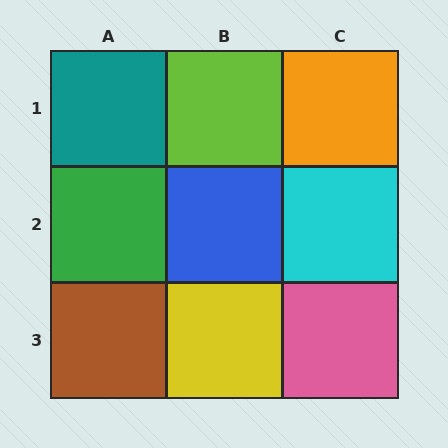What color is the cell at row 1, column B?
Lime.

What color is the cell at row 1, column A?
Teal.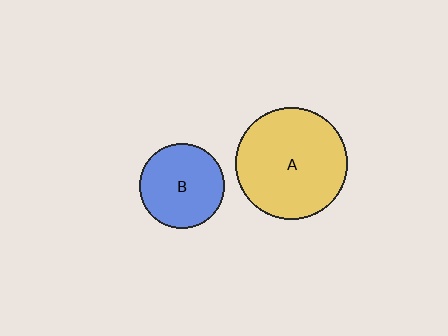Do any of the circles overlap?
No, none of the circles overlap.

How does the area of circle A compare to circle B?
Approximately 1.7 times.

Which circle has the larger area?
Circle A (yellow).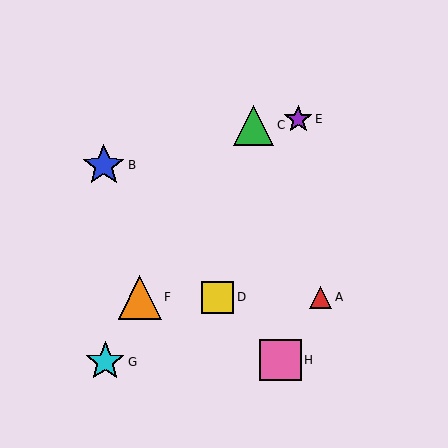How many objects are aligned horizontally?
3 objects (A, D, F) are aligned horizontally.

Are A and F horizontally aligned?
Yes, both are at y≈297.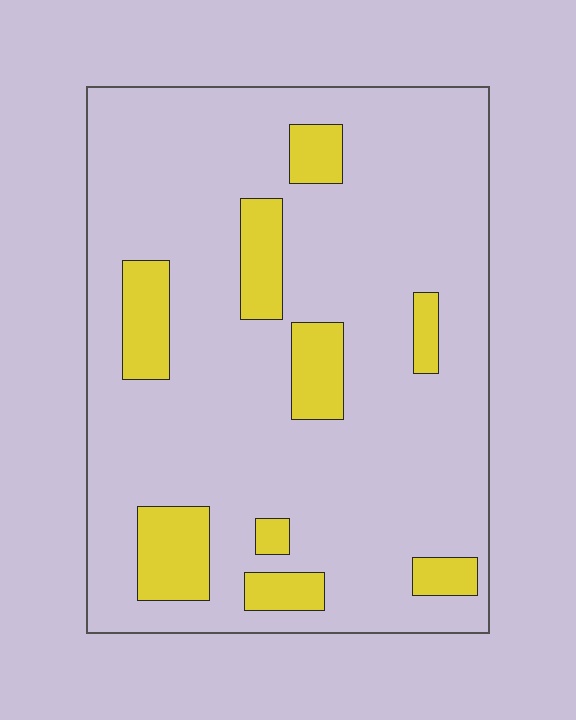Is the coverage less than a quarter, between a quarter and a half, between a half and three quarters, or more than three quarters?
Less than a quarter.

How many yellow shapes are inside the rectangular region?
9.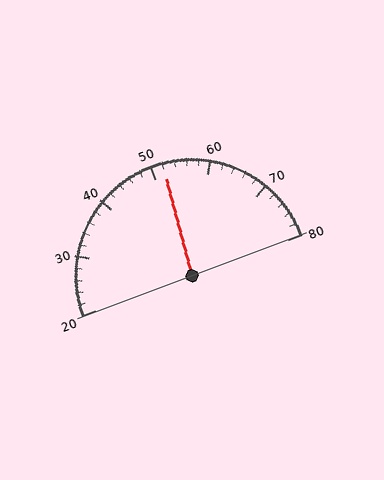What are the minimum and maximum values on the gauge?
The gauge ranges from 20 to 80.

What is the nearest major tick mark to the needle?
The nearest major tick mark is 50.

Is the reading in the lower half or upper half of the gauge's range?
The reading is in the upper half of the range (20 to 80).